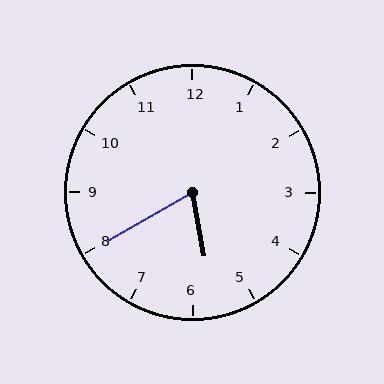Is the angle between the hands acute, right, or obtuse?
It is acute.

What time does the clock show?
5:40.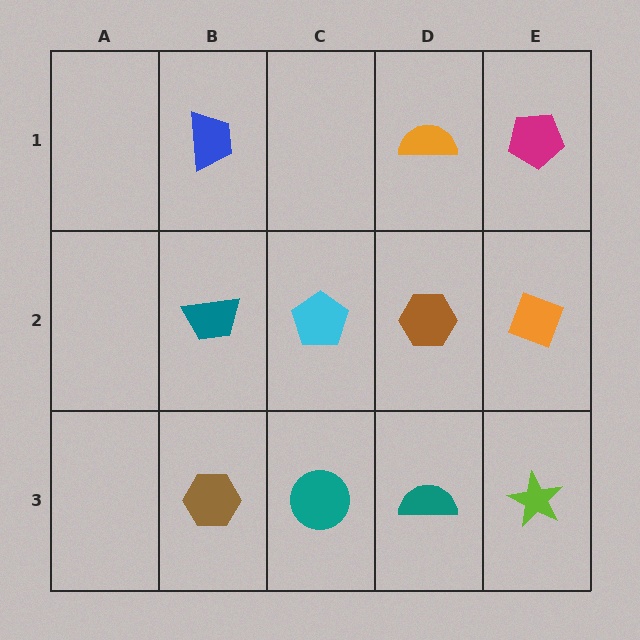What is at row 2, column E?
An orange diamond.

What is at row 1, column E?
A magenta pentagon.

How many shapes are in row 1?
3 shapes.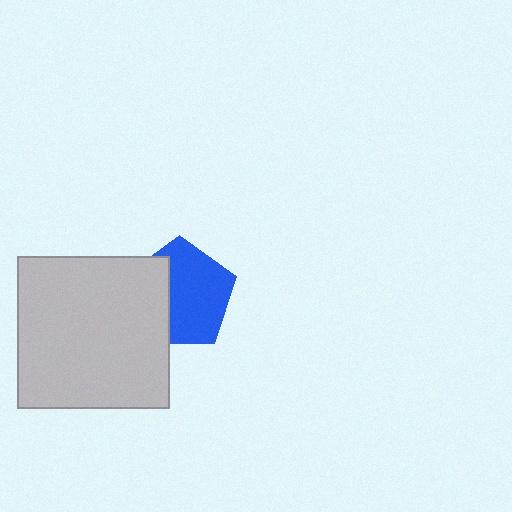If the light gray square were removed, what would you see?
You would see the complete blue pentagon.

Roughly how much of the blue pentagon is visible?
About half of it is visible (roughly 64%).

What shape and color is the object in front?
The object in front is a light gray square.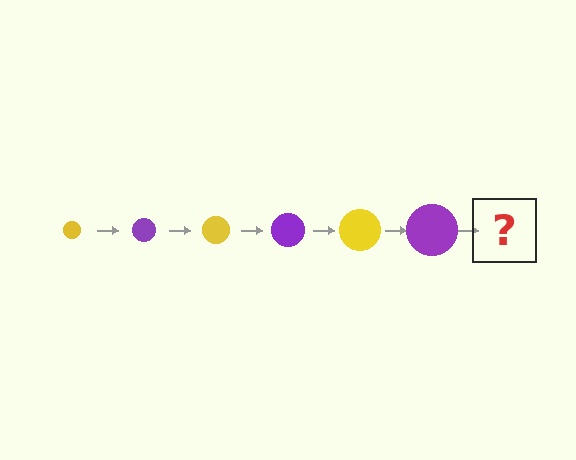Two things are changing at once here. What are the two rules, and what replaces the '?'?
The two rules are that the circle grows larger each step and the color cycles through yellow and purple. The '?' should be a yellow circle, larger than the previous one.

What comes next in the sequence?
The next element should be a yellow circle, larger than the previous one.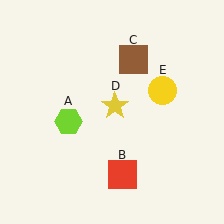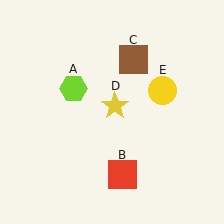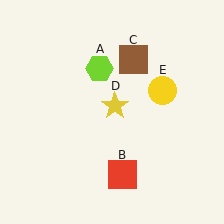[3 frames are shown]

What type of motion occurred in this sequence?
The lime hexagon (object A) rotated clockwise around the center of the scene.